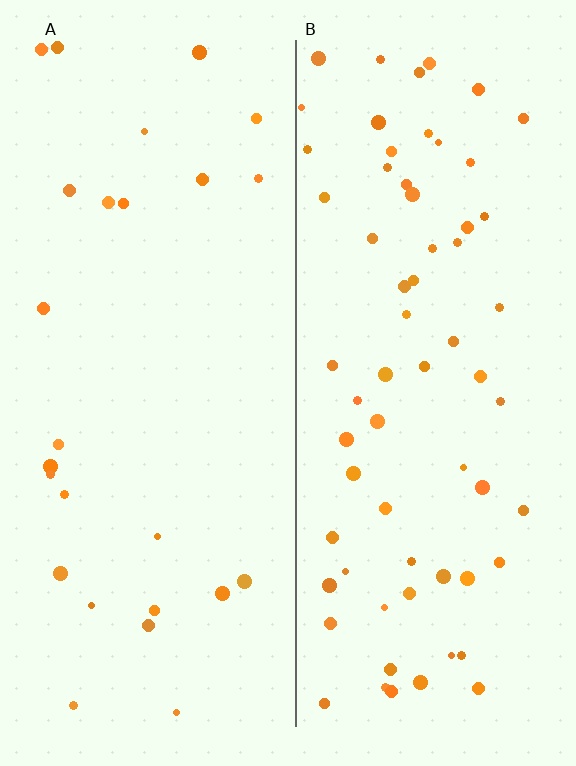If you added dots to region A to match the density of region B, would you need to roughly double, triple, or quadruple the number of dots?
Approximately triple.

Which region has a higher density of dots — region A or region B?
B (the right).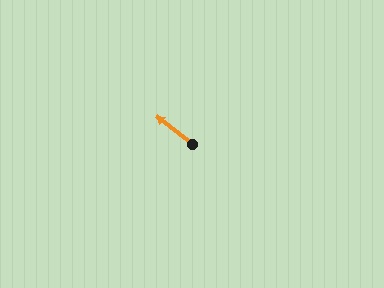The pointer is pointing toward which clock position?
Roughly 10 o'clock.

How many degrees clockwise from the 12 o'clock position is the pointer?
Approximately 308 degrees.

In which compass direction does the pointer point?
Northwest.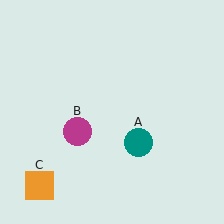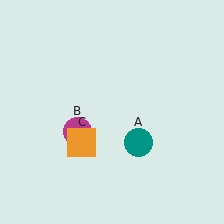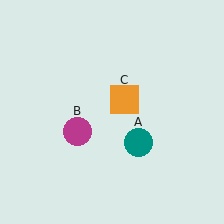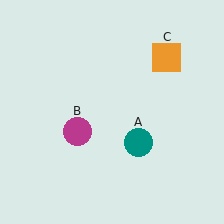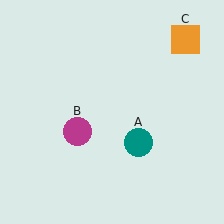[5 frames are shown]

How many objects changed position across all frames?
1 object changed position: orange square (object C).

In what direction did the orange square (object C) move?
The orange square (object C) moved up and to the right.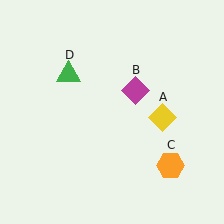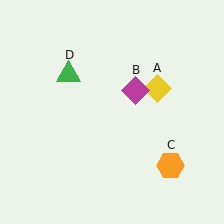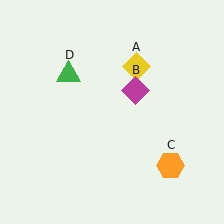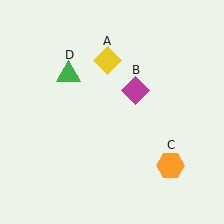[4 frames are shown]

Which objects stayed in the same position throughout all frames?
Magenta diamond (object B) and orange hexagon (object C) and green triangle (object D) remained stationary.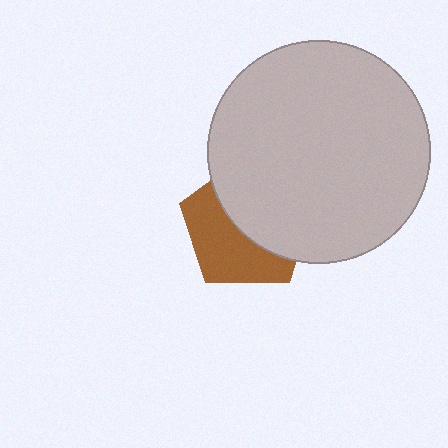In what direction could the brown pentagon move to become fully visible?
The brown pentagon could move toward the lower-left. That would shift it out from behind the light gray circle entirely.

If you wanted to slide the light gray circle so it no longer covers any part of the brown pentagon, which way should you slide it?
Slide it toward the upper-right — that is the most direct way to separate the two shapes.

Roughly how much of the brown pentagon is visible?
About half of it is visible (roughly 47%).